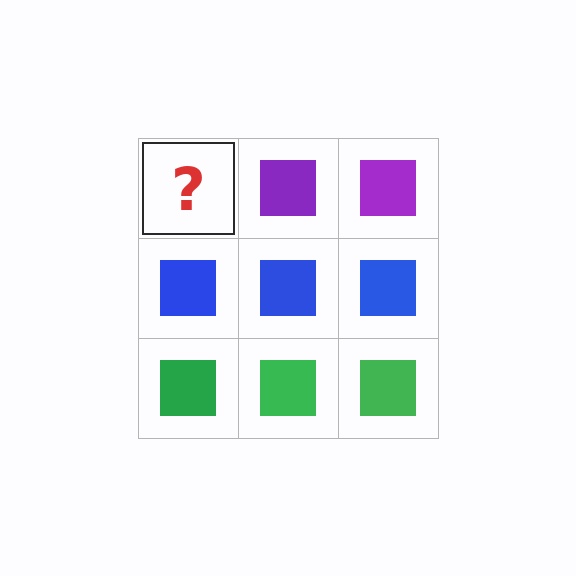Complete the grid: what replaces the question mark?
The question mark should be replaced with a purple square.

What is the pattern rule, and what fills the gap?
The rule is that each row has a consistent color. The gap should be filled with a purple square.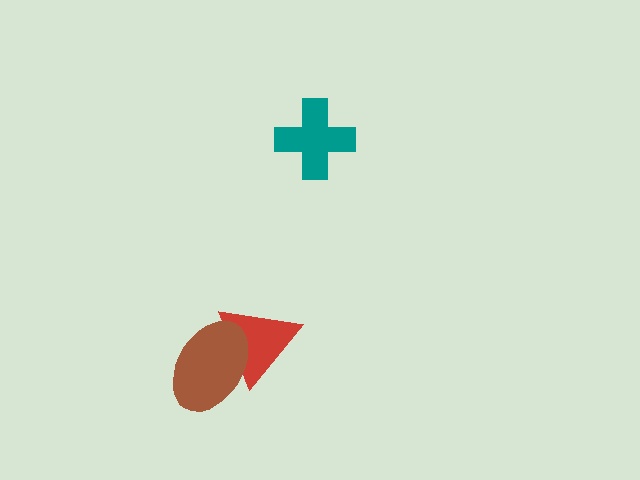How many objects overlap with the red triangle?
1 object overlaps with the red triangle.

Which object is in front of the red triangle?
The brown ellipse is in front of the red triangle.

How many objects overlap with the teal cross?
0 objects overlap with the teal cross.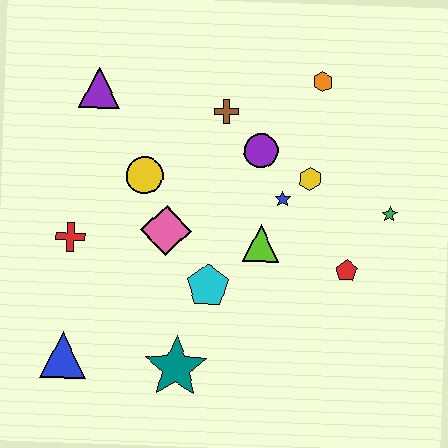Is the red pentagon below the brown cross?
Yes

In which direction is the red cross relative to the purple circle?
The red cross is to the left of the purple circle.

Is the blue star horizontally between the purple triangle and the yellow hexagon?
Yes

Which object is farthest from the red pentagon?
The purple triangle is farthest from the red pentagon.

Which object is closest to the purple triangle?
The yellow circle is closest to the purple triangle.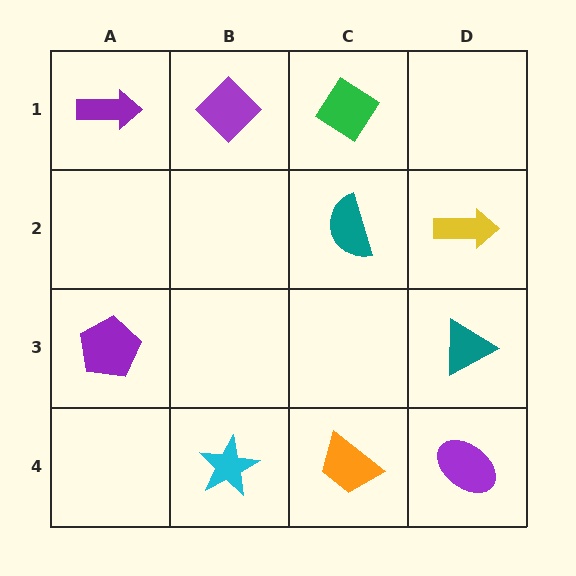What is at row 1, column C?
A green diamond.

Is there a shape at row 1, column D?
No, that cell is empty.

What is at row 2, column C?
A teal semicircle.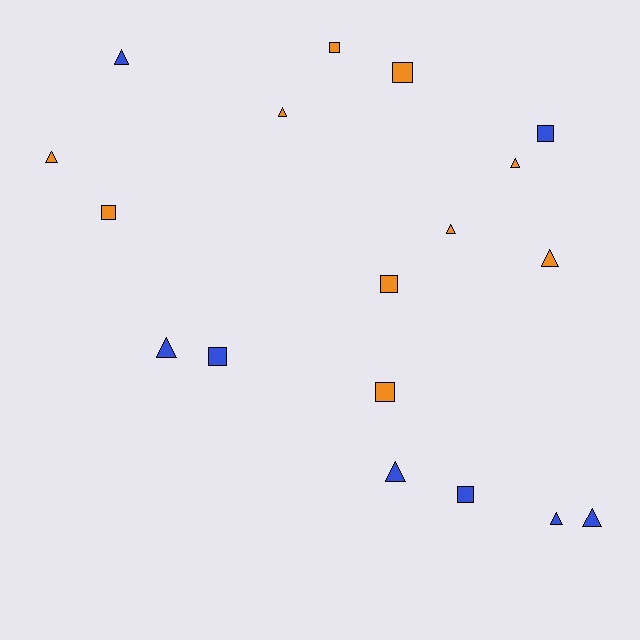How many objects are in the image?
There are 18 objects.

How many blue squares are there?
There are 3 blue squares.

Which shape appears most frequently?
Triangle, with 10 objects.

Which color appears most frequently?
Orange, with 10 objects.